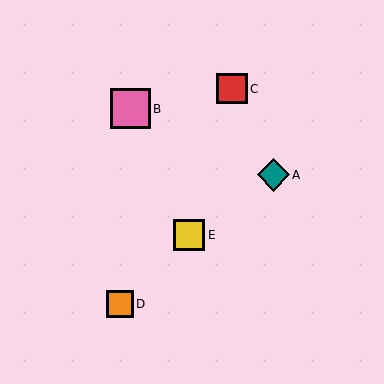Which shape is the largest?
The pink square (labeled B) is the largest.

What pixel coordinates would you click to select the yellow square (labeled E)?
Click at (189, 235) to select the yellow square E.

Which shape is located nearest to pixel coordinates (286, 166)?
The teal diamond (labeled A) at (273, 175) is nearest to that location.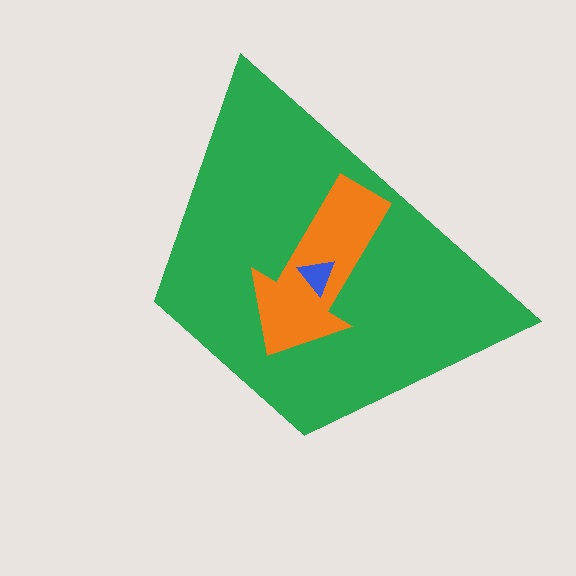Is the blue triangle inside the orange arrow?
Yes.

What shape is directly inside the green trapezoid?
The orange arrow.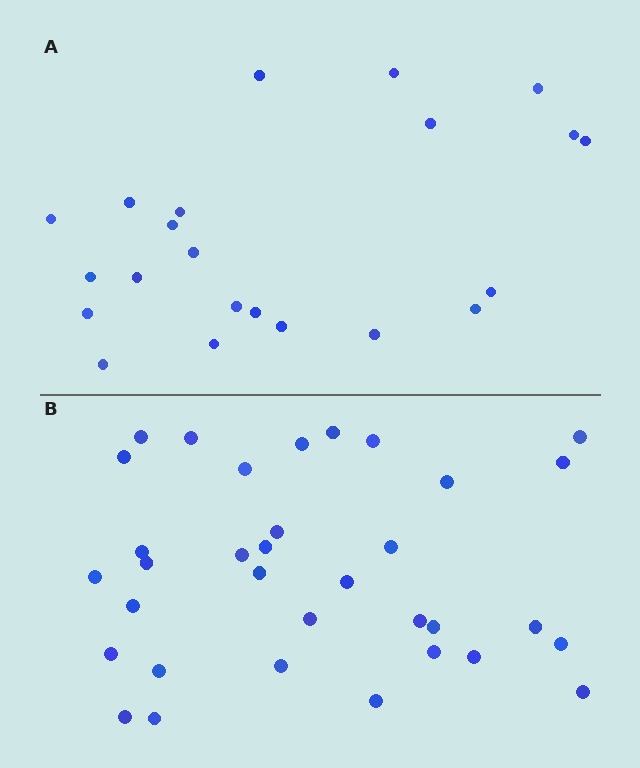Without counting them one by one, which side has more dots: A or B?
Region B (the bottom region) has more dots.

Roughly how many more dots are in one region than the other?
Region B has roughly 12 or so more dots than region A.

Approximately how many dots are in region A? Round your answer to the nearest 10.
About 20 dots. (The exact count is 22, which rounds to 20.)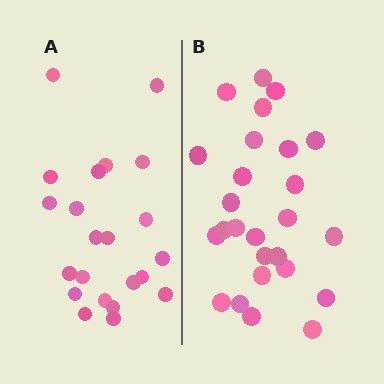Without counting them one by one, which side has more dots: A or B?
Region B (the right region) has more dots.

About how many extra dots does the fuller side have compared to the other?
Region B has about 4 more dots than region A.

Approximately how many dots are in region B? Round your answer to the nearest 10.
About 30 dots. (The exact count is 26, which rounds to 30.)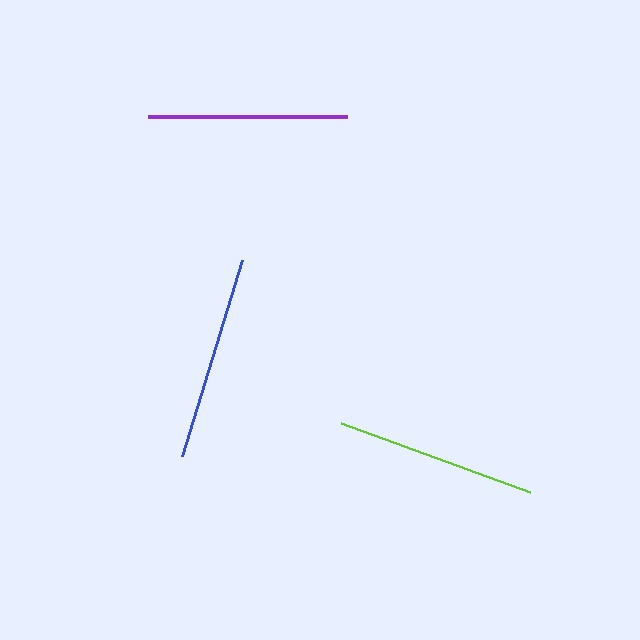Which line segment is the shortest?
The purple line is the shortest at approximately 199 pixels.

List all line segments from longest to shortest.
From longest to shortest: blue, lime, purple.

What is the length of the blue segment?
The blue segment is approximately 205 pixels long.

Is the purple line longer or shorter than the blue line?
The blue line is longer than the purple line.